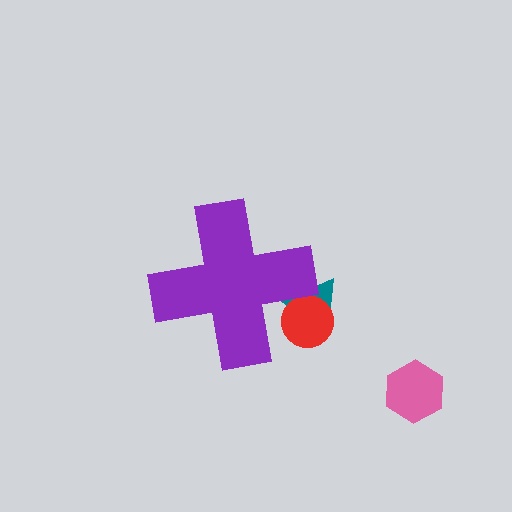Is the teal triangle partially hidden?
Yes, the teal triangle is partially hidden behind the purple cross.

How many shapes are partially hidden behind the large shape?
2 shapes are partially hidden.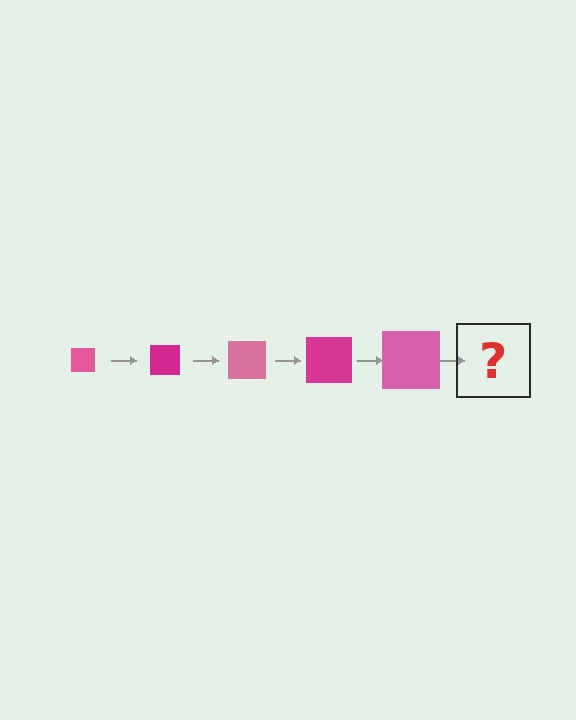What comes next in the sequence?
The next element should be a magenta square, larger than the previous one.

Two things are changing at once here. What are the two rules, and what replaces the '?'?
The two rules are that the square grows larger each step and the color cycles through pink and magenta. The '?' should be a magenta square, larger than the previous one.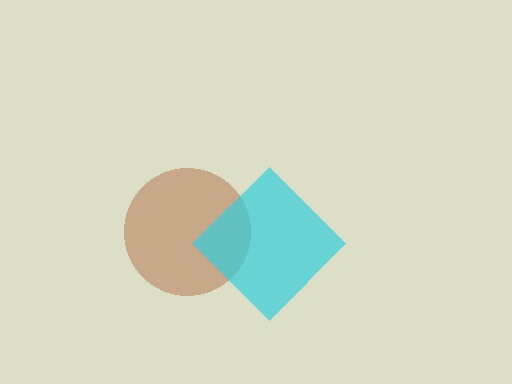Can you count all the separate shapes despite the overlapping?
Yes, there are 2 separate shapes.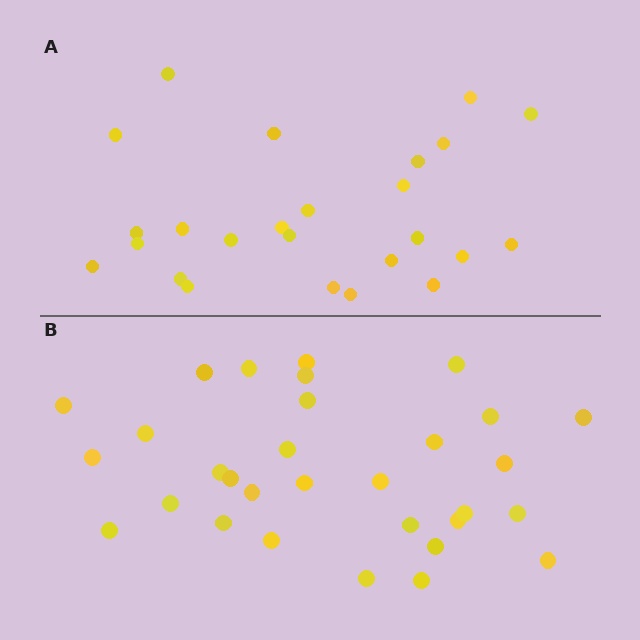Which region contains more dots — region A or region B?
Region B (the bottom region) has more dots.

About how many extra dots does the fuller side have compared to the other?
Region B has about 6 more dots than region A.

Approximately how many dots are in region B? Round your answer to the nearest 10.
About 30 dots. (The exact count is 31, which rounds to 30.)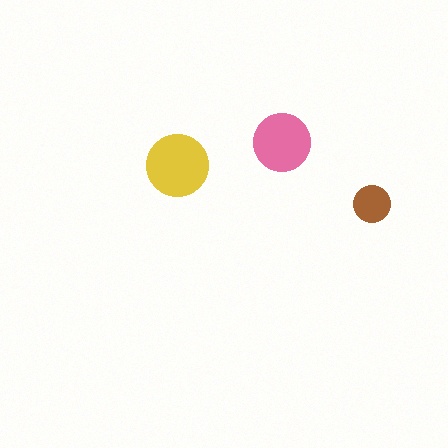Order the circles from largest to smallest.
the yellow one, the pink one, the brown one.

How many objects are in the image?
There are 3 objects in the image.